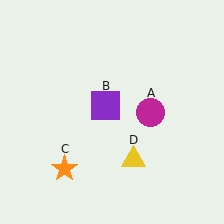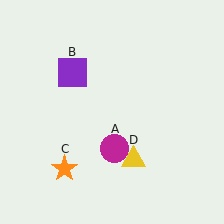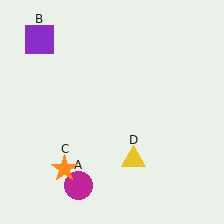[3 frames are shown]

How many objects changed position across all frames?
2 objects changed position: magenta circle (object A), purple square (object B).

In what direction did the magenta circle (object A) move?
The magenta circle (object A) moved down and to the left.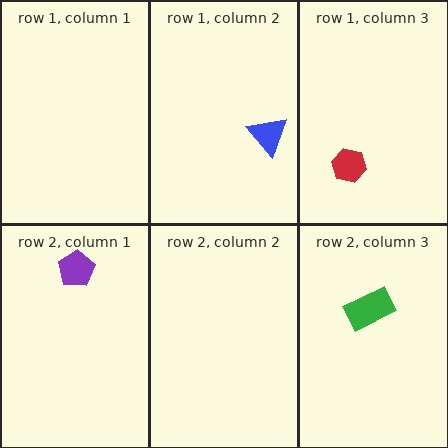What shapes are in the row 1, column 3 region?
The red hexagon.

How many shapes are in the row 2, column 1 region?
1.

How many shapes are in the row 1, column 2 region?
1.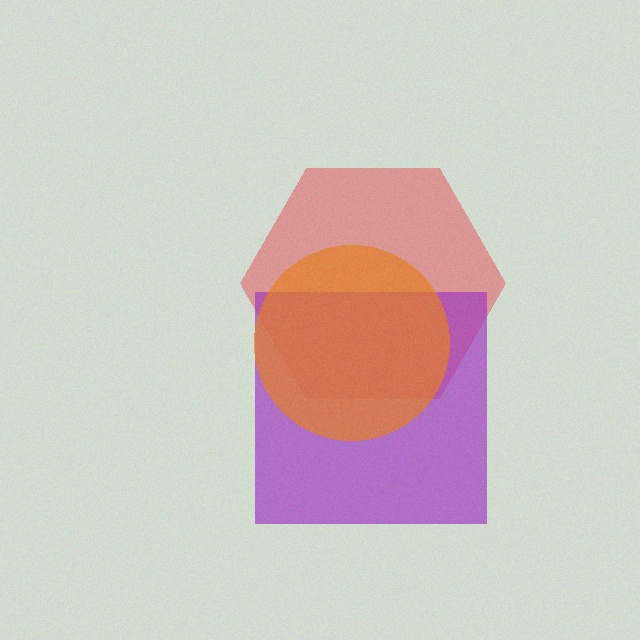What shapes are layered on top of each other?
The layered shapes are: a red hexagon, a purple square, an orange circle.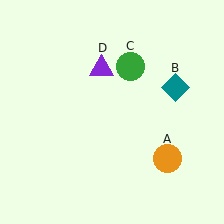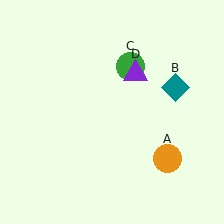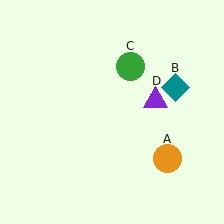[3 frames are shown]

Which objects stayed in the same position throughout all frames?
Orange circle (object A) and teal diamond (object B) and green circle (object C) remained stationary.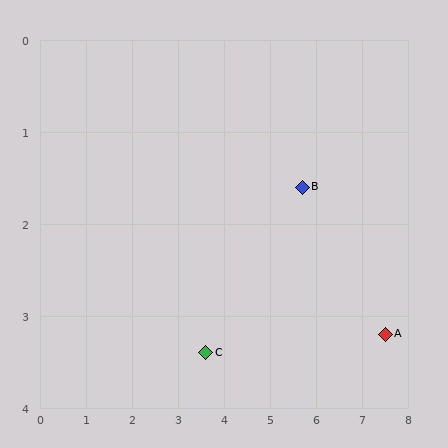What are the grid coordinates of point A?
Point A is at approximately (7.5, 3.2).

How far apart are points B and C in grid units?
Points B and C are about 2.8 grid units apart.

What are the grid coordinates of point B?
Point B is at approximately (5.7, 1.6).